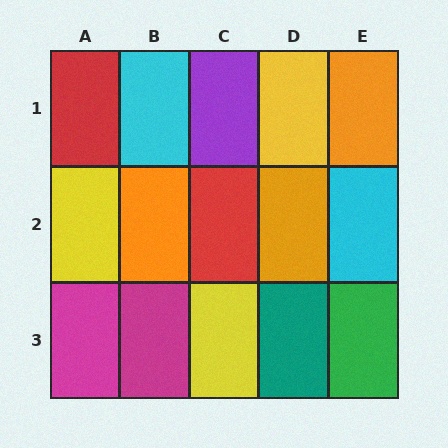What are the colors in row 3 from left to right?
Magenta, magenta, yellow, teal, green.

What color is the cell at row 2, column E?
Cyan.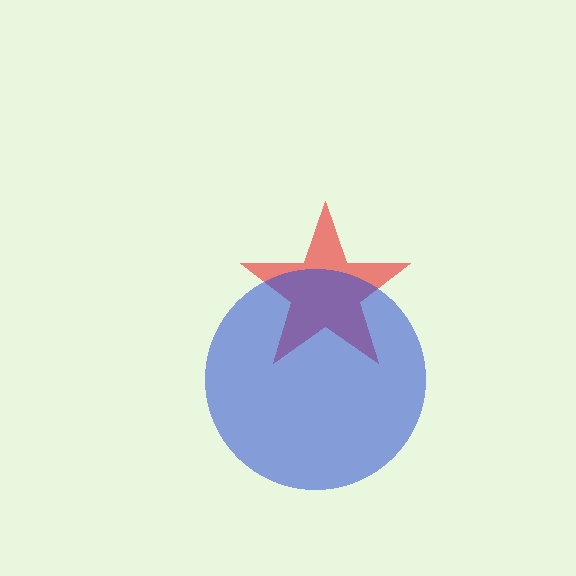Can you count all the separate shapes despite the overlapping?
Yes, there are 2 separate shapes.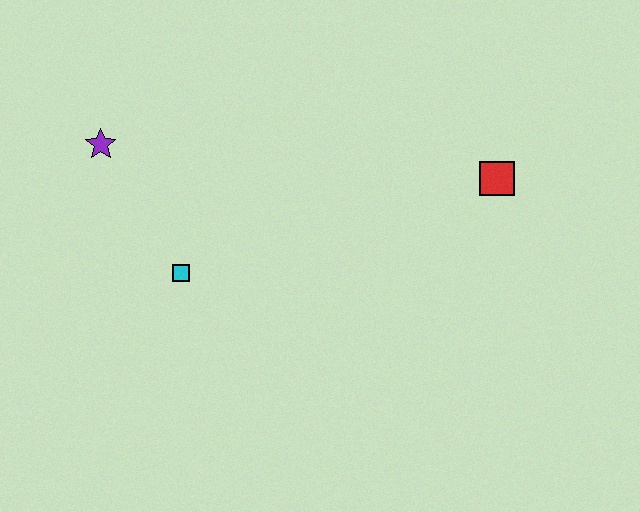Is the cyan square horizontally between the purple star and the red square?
Yes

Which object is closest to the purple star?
The cyan square is closest to the purple star.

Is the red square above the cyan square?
Yes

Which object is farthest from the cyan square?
The red square is farthest from the cyan square.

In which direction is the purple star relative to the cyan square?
The purple star is above the cyan square.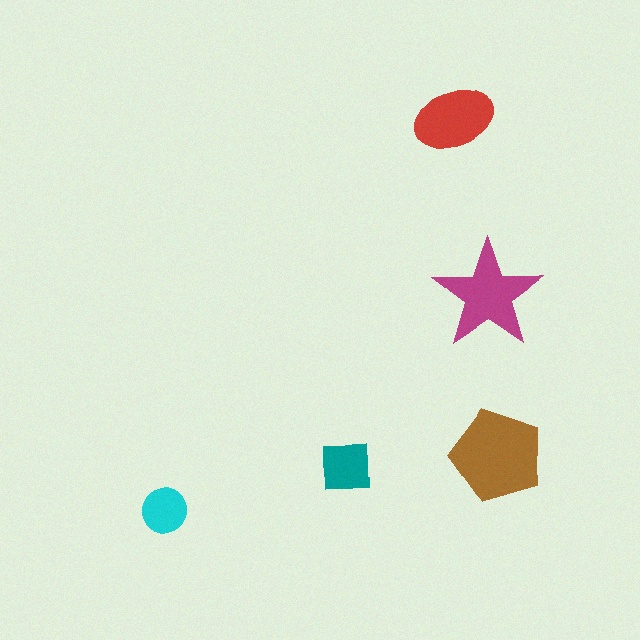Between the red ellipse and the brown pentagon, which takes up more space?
The brown pentagon.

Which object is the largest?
The brown pentagon.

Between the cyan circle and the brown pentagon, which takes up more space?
The brown pentagon.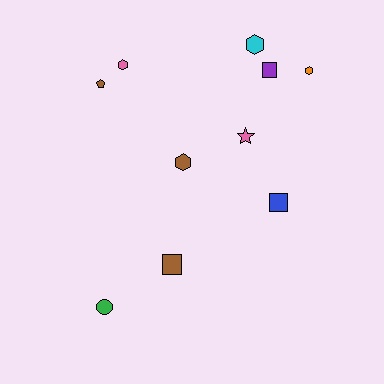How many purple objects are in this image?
There is 1 purple object.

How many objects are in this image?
There are 10 objects.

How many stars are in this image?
There is 1 star.